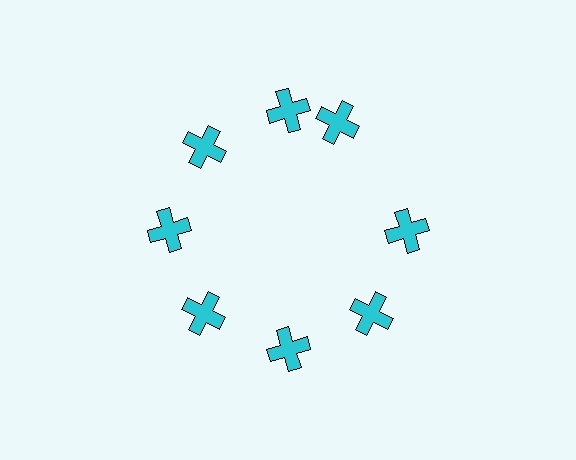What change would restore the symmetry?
The symmetry would be restored by rotating it back into even spacing with its neighbors so that all 8 crosses sit at equal angles and equal distance from the center.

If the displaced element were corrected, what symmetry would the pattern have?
It would have 8-fold rotational symmetry — the pattern would map onto itself every 45 degrees.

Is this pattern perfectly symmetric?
No. The 8 cyan crosses are arranged in a ring, but one element near the 2 o'clock position is rotated out of alignment along the ring, breaking the 8-fold rotational symmetry.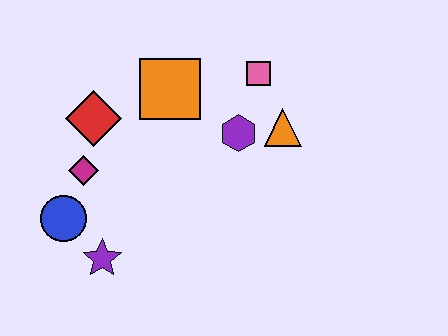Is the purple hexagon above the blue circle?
Yes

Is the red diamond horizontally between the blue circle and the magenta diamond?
No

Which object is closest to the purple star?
The blue circle is closest to the purple star.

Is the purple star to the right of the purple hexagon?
No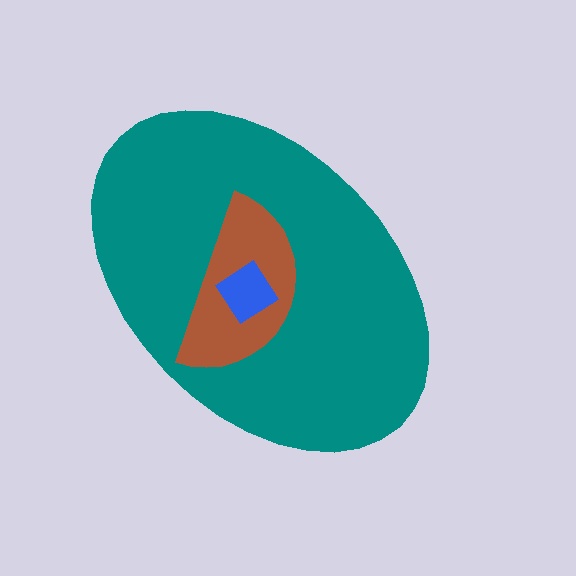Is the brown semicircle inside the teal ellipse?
Yes.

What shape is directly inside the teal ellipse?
The brown semicircle.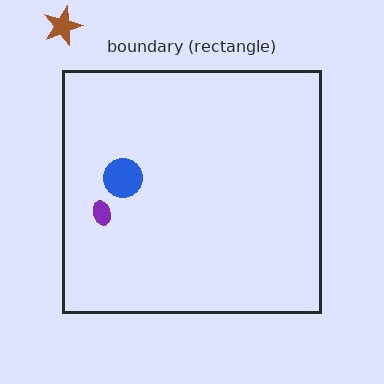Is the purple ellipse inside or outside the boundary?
Inside.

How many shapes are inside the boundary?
2 inside, 1 outside.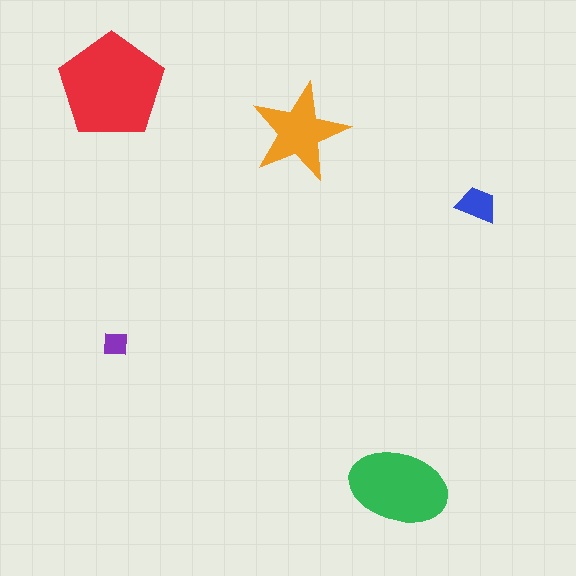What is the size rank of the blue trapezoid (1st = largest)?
4th.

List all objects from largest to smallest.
The red pentagon, the green ellipse, the orange star, the blue trapezoid, the purple square.